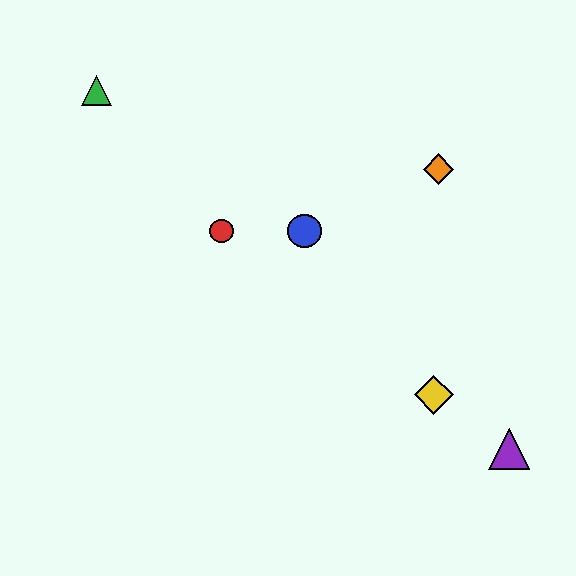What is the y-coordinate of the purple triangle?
The purple triangle is at y≈449.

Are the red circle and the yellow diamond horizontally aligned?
No, the red circle is at y≈231 and the yellow diamond is at y≈395.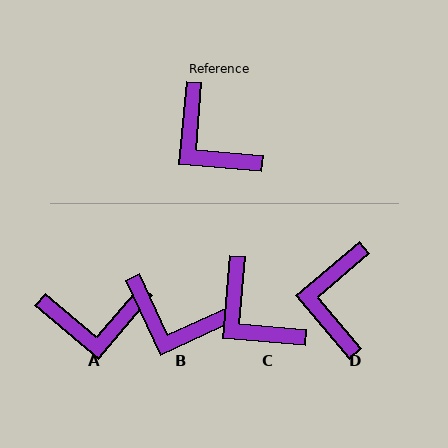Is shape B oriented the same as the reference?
No, it is off by about 30 degrees.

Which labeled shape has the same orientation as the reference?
C.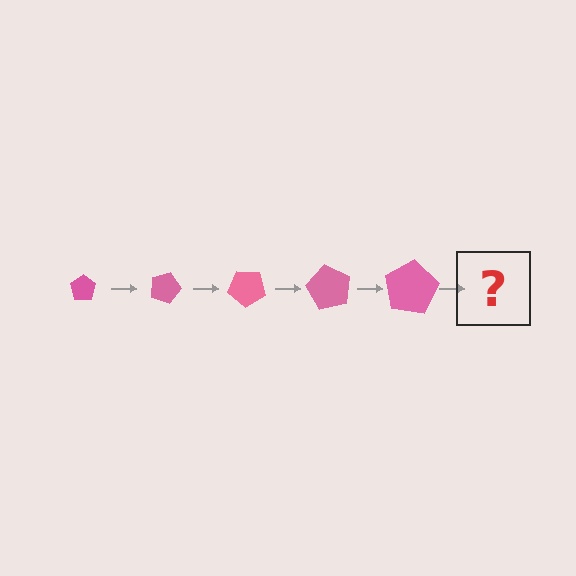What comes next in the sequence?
The next element should be a pentagon, larger than the previous one and rotated 100 degrees from the start.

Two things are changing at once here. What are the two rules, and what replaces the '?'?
The two rules are that the pentagon grows larger each step and it rotates 20 degrees each step. The '?' should be a pentagon, larger than the previous one and rotated 100 degrees from the start.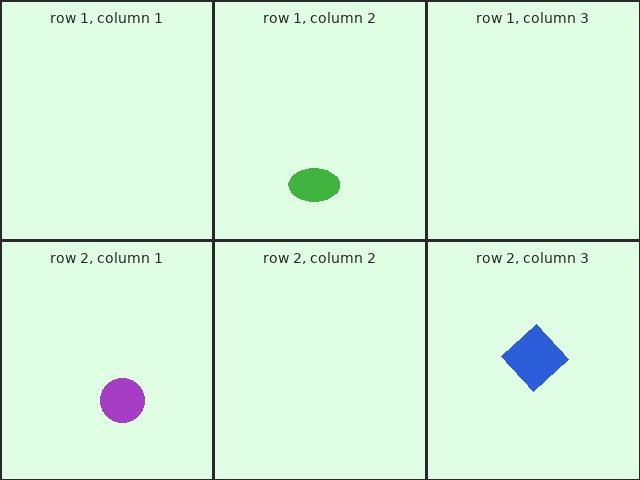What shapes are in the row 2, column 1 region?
The purple circle.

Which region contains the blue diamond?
The row 2, column 3 region.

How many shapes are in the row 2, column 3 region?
1.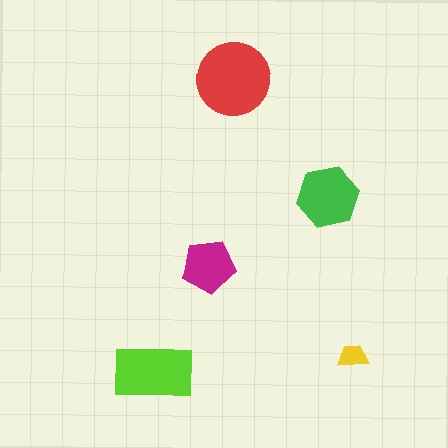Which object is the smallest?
The yellow trapezoid.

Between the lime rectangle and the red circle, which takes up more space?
The red circle.